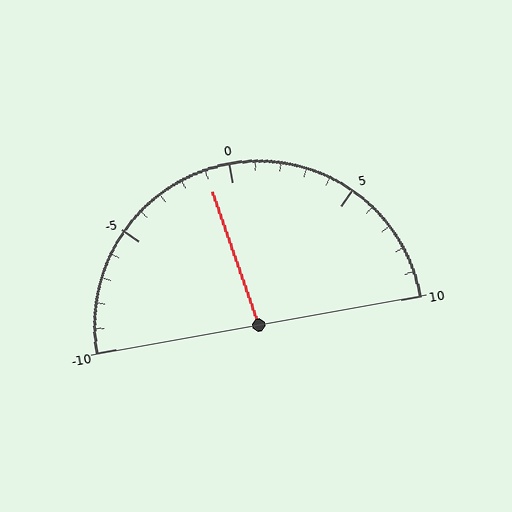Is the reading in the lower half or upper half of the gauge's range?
The reading is in the lower half of the range (-10 to 10).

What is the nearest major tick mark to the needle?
The nearest major tick mark is 0.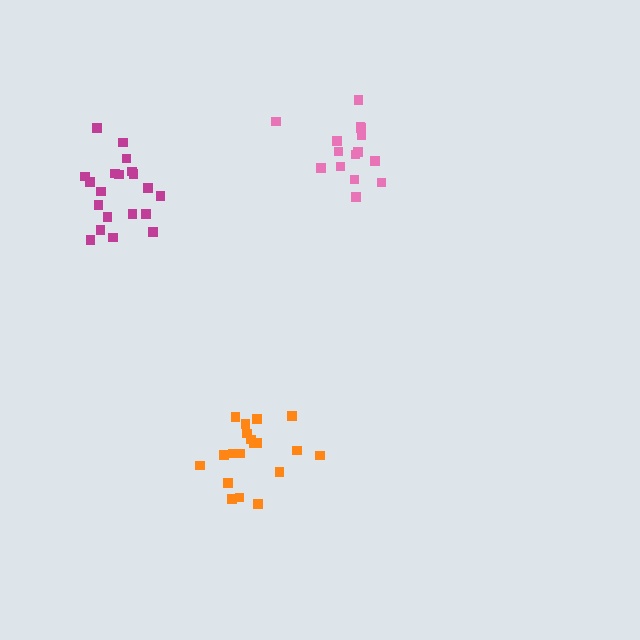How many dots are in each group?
Group 1: 19 dots, Group 2: 15 dots, Group 3: 20 dots (54 total).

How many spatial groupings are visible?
There are 3 spatial groupings.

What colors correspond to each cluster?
The clusters are colored: orange, pink, magenta.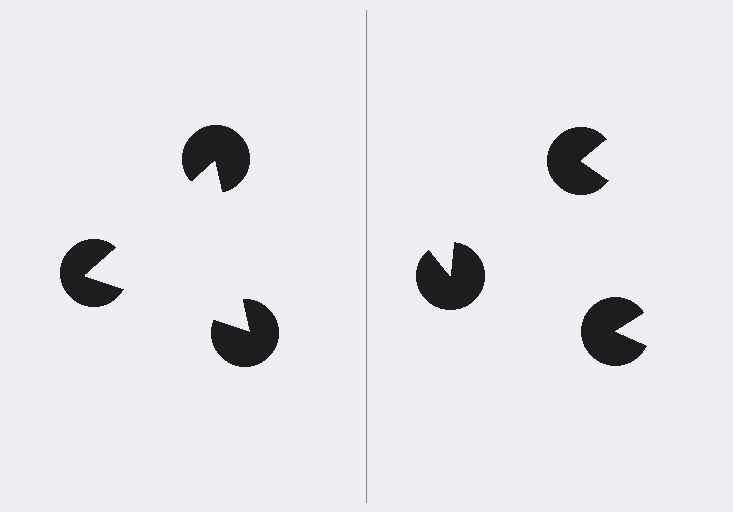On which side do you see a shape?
An illusory triangle appears on the left side. On the right side the wedge cuts are rotated, so no coherent shape forms.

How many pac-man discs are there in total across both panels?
6 — 3 on each side.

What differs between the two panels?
The pac-man discs are positioned identically on both sides; only the wedge orientations differ. On the left they align to a triangle; on the right they are misaligned.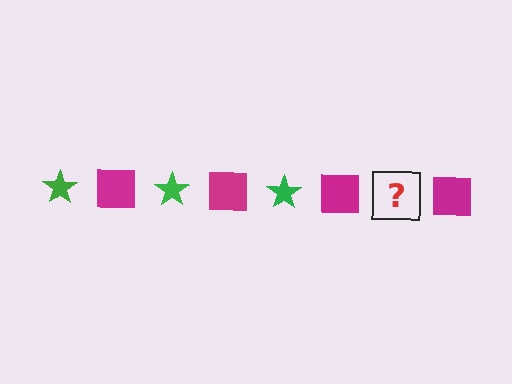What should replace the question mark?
The question mark should be replaced with a green star.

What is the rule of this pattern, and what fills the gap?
The rule is that the pattern alternates between green star and magenta square. The gap should be filled with a green star.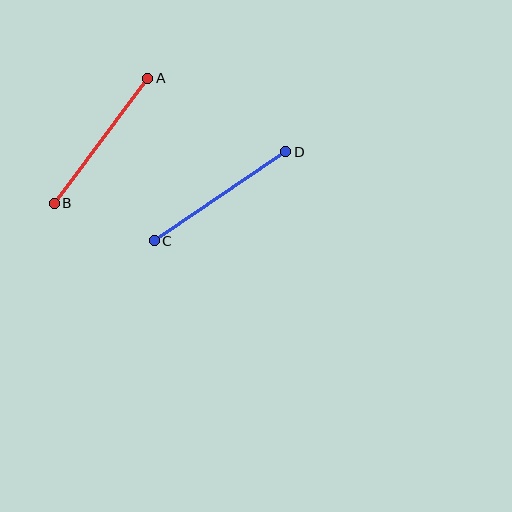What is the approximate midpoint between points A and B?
The midpoint is at approximately (101, 141) pixels.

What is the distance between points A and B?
The distance is approximately 156 pixels.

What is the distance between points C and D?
The distance is approximately 159 pixels.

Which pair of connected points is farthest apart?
Points C and D are farthest apart.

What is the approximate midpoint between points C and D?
The midpoint is at approximately (220, 196) pixels.